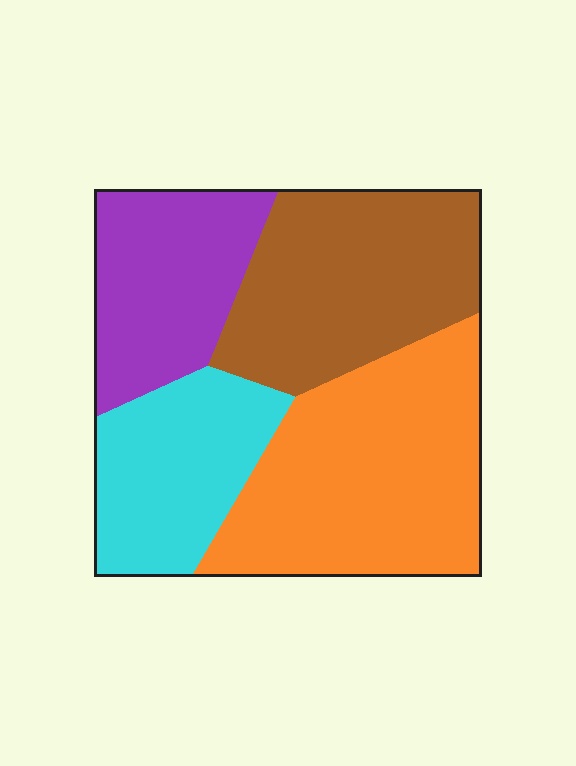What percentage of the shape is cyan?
Cyan takes up between a sixth and a third of the shape.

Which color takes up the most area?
Orange, at roughly 35%.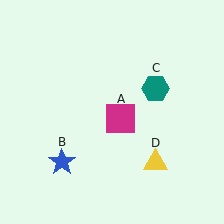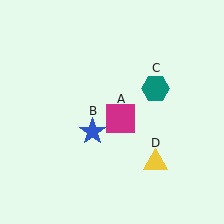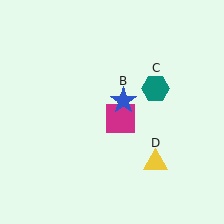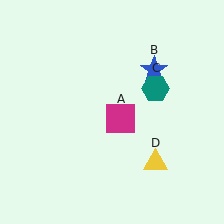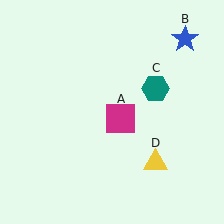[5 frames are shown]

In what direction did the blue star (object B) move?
The blue star (object B) moved up and to the right.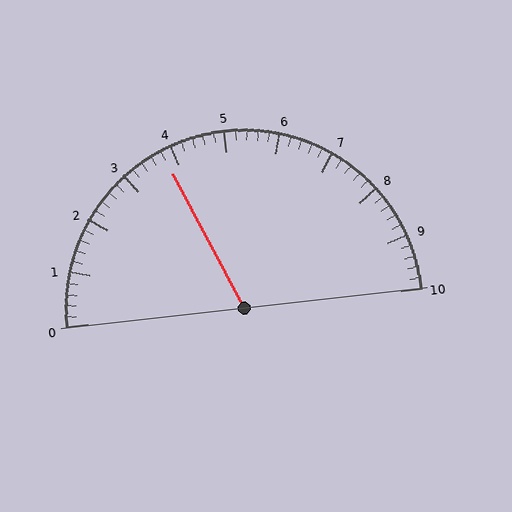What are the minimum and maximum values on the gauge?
The gauge ranges from 0 to 10.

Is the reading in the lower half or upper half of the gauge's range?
The reading is in the lower half of the range (0 to 10).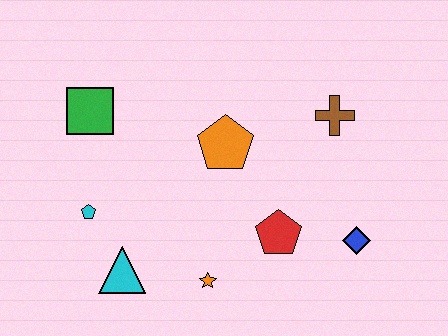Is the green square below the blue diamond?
No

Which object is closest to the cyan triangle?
The cyan pentagon is closest to the cyan triangle.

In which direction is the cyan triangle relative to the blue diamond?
The cyan triangle is to the left of the blue diamond.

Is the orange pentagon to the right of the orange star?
Yes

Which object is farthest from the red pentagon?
The green square is farthest from the red pentagon.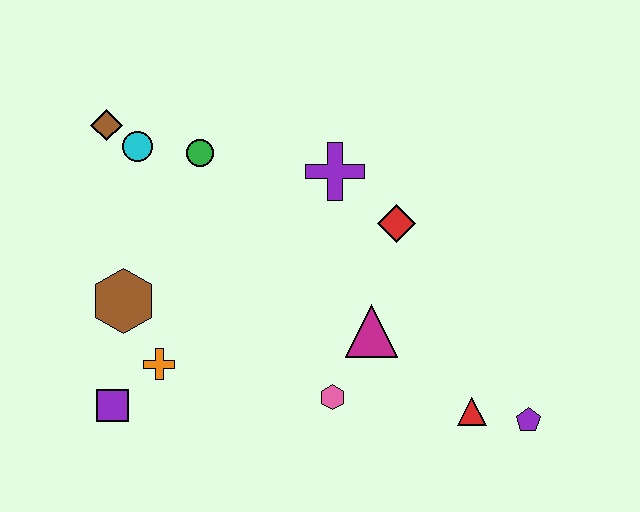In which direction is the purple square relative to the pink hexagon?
The purple square is to the left of the pink hexagon.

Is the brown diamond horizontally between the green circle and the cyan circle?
No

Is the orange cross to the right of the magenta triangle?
No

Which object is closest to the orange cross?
The purple square is closest to the orange cross.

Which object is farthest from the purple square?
The purple pentagon is farthest from the purple square.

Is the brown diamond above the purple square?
Yes